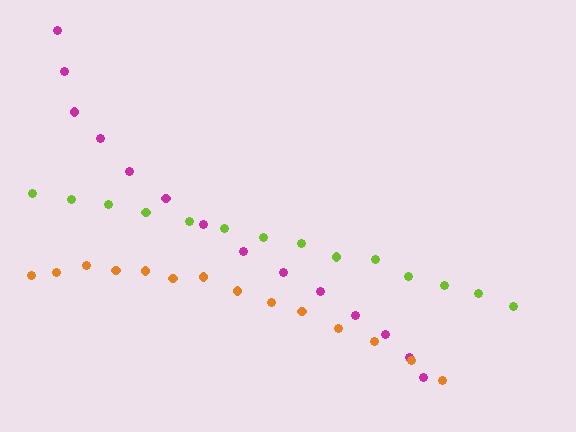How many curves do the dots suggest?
There are 3 distinct paths.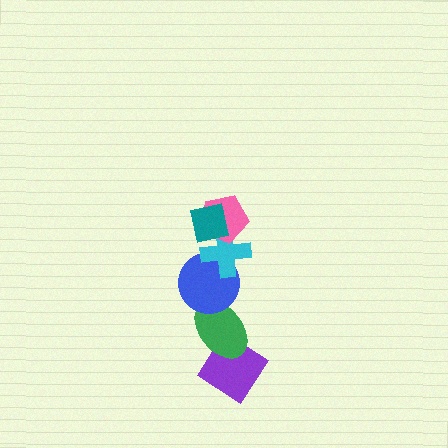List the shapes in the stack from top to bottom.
From top to bottom: the teal square, the pink pentagon, the cyan cross, the blue circle, the green ellipse, the purple diamond.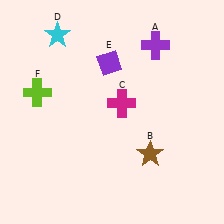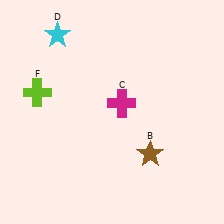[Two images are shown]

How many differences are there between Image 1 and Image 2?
There are 2 differences between the two images.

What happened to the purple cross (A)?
The purple cross (A) was removed in Image 2. It was in the top-right area of Image 1.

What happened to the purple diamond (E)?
The purple diamond (E) was removed in Image 2. It was in the top-left area of Image 1.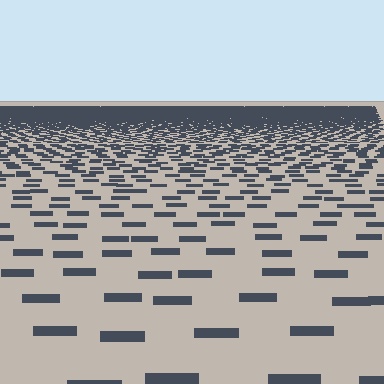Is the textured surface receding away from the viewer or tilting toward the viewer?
The surface is receding away from the viewer. Texture elements get smaller and denser toward the top.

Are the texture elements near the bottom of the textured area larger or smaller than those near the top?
Larger. Near the bottom, elements are closer to the viewer and appear at a bigger on-screen size.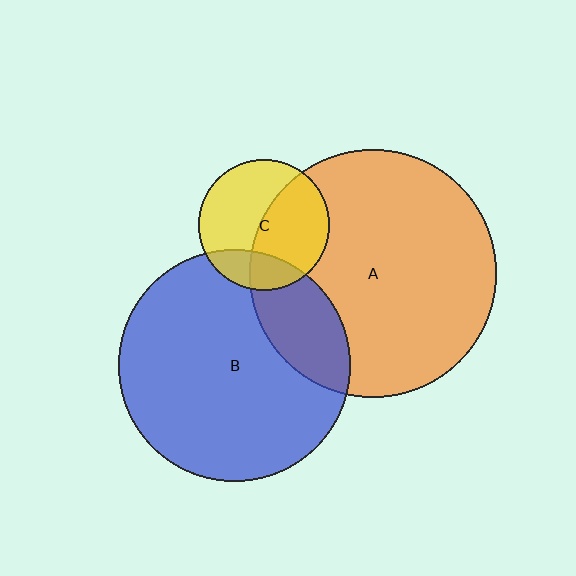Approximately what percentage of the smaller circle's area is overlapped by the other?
Approximately 20%.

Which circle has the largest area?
Circle A (orange).